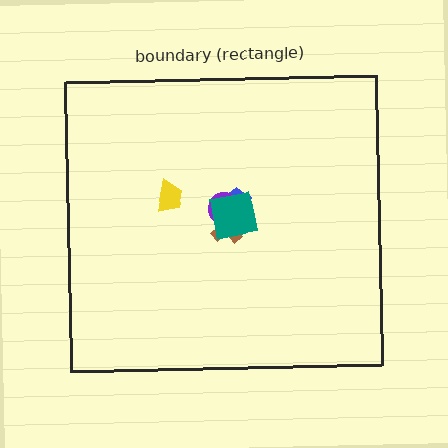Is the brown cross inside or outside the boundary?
Inside.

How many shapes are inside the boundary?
5 inside, 0 outside.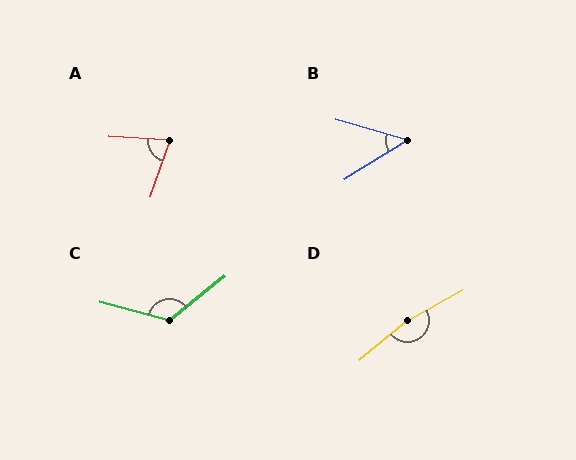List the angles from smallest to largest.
B (48°), A (75°), C (126°), D (168°).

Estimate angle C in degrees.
Approximately 126 degrees.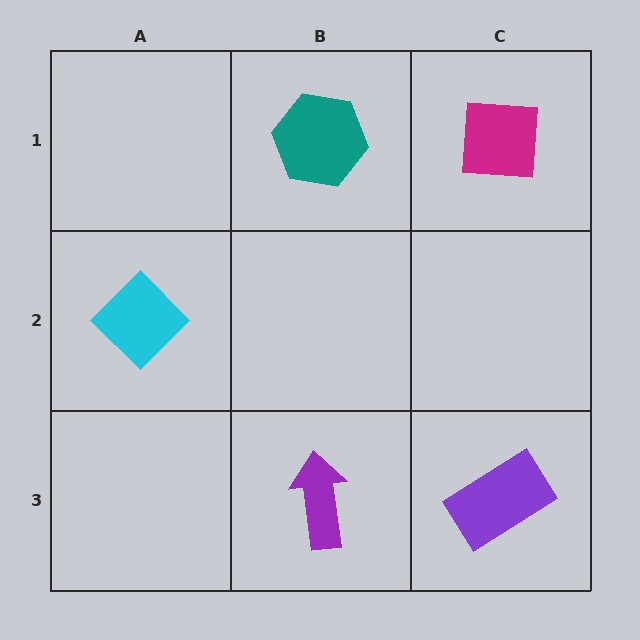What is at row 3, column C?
A purple rectangle.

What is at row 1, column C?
A magenta square.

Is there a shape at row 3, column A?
No, that cell is empty.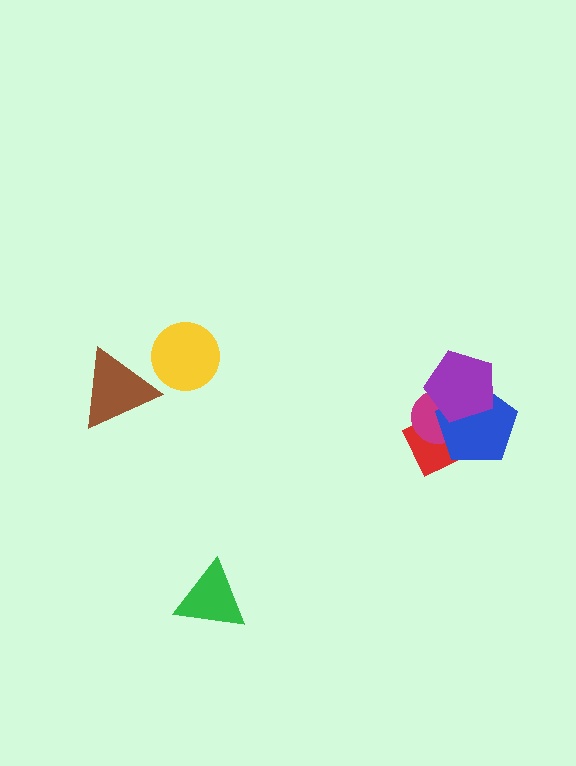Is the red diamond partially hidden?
Yes, it is partially covered by another shape.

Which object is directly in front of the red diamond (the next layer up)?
The magenta circle is directly in front of the red diamond.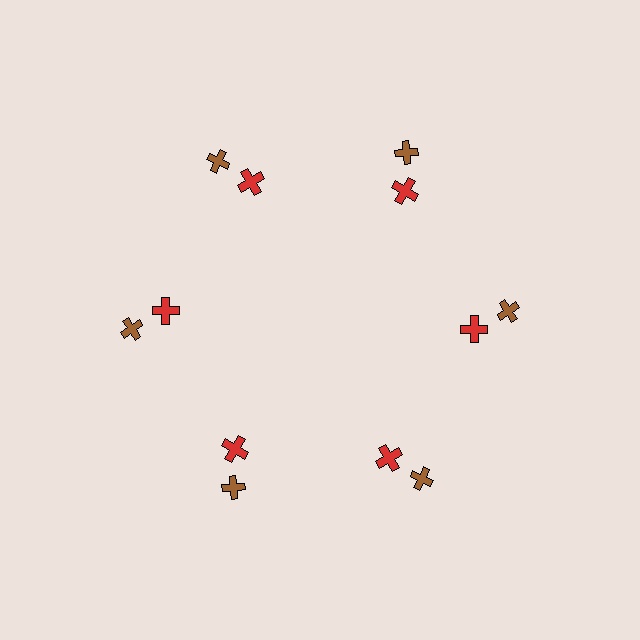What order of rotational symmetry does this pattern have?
This pattern has 6-fold rotational symmetry.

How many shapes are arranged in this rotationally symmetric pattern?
There are 12 shapes, arranged in 6 groups of 2.